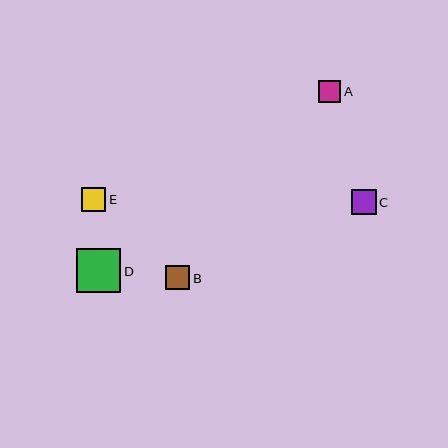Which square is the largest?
Square D is the largest with a size of approximately 44 pixels.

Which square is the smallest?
Square A is the smallest with a size of approximately 22 pixels.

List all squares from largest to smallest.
From largest to smallest: D, C, E, B, A.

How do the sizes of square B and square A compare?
Square B and square A are approximately the same size.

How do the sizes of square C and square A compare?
Square C and square A are approximately the same size.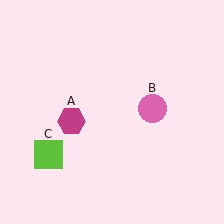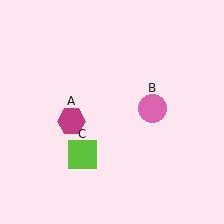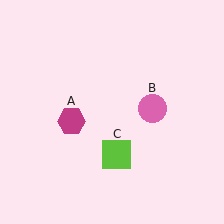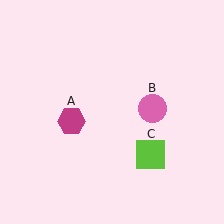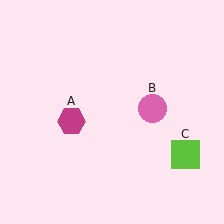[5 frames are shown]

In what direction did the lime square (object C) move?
The lime square (object C) moved right.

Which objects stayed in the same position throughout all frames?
Magenta hexagon (object A) and pink circle (object B) remained stationary.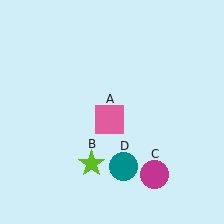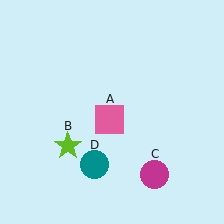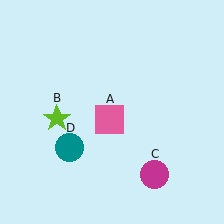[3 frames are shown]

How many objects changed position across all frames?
2 objects changed position: lime star (object B), teal circle (object D).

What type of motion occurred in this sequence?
The lime star (object B), teal circle (object D) rotated clockwise around the center of the scene.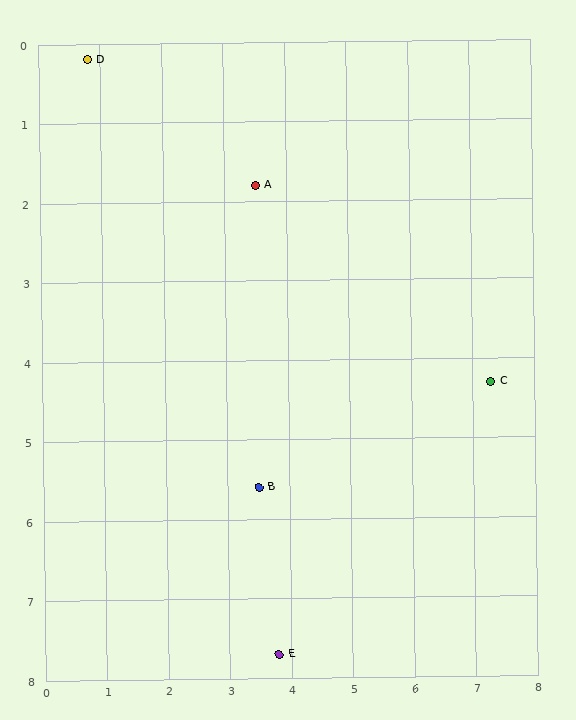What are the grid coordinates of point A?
Point A is at approximately (3.5, 1.8).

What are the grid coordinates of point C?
Point C is at approximately (7.3, 4.3).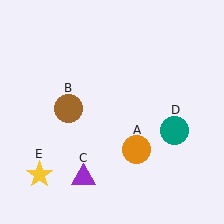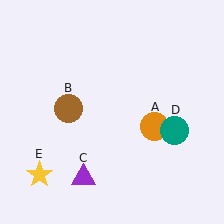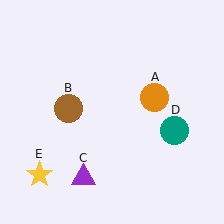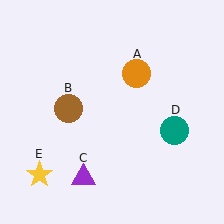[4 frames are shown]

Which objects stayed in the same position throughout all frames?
Brown circle (object B) and purple triangle (object C) and teal circle (object D) and yellow star (object E) remained stationary.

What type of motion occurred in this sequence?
The orange circle (object A) rotated counterclockwise around the center of the scene.